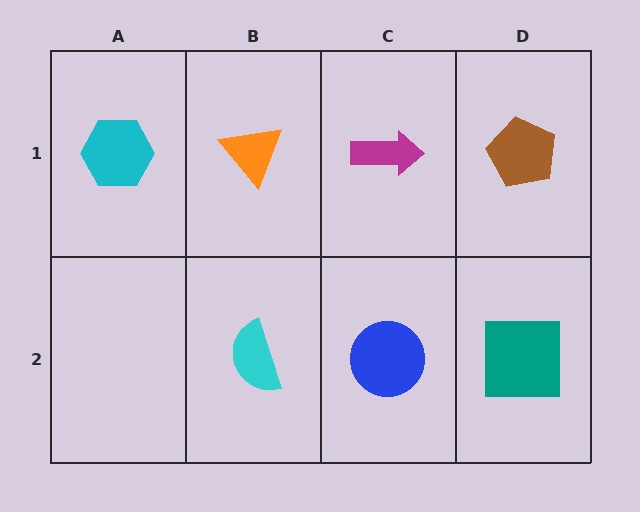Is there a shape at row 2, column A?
No, that cell is empty.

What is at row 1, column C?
A magenta arrow.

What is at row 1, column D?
A brown pentagon.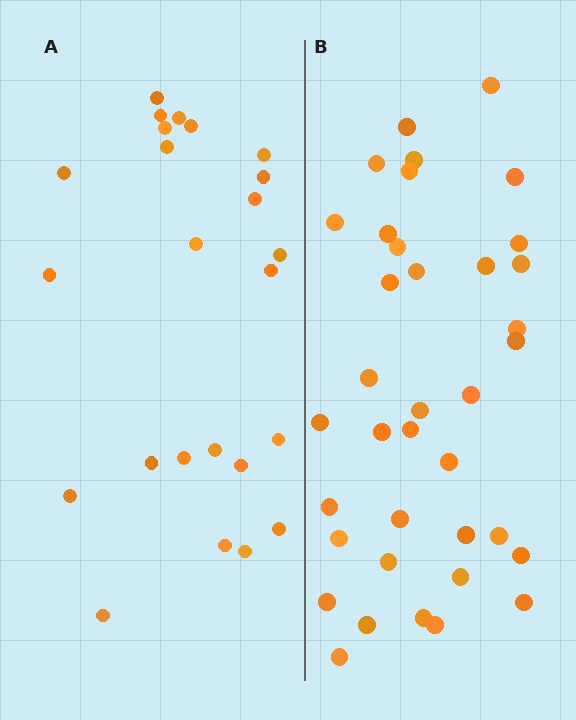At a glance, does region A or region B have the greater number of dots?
Region B (the right region) has more dots.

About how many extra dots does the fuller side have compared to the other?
Region B has approximately 15 more dots than region A.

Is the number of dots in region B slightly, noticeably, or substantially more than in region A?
Region B has substantially more. The ratio is roughly 1.5 to 1.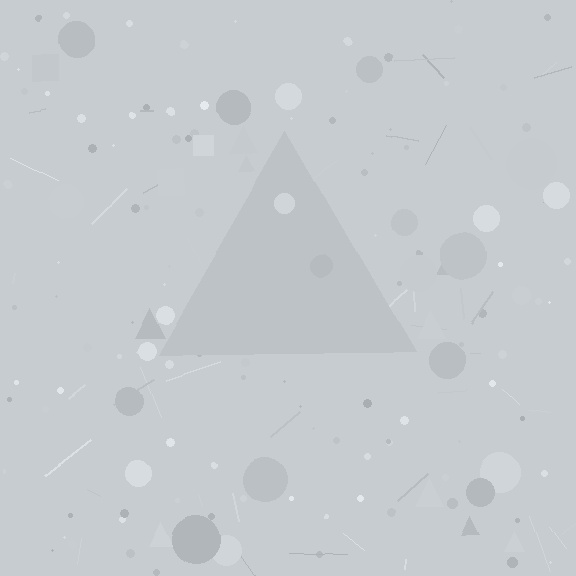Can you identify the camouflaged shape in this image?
The camouflaged shape is a triangle.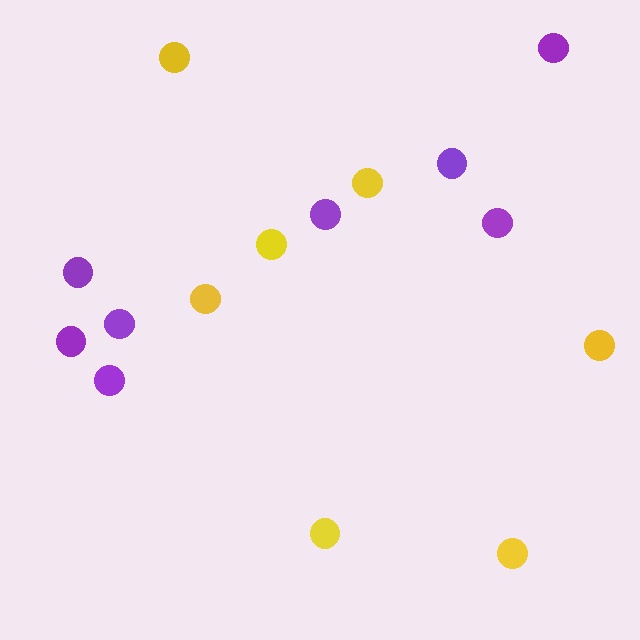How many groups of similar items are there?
There are 2 groups: one group of purple circles (8) and one group of yellow circles (7).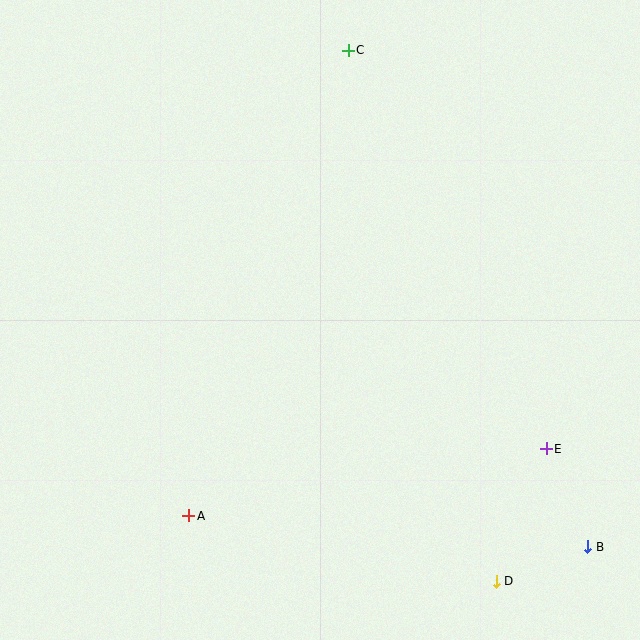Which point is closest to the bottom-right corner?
Point B is closest to the bottom-right corner.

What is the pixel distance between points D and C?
The distance between D and C is 551 pixels.